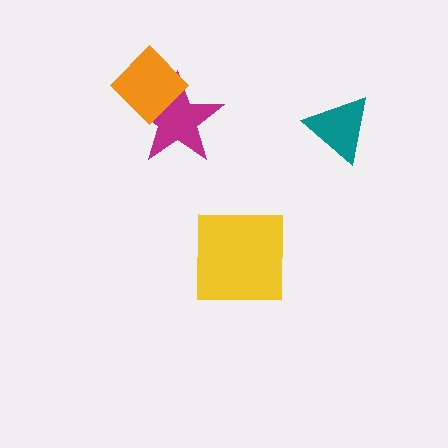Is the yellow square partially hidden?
No, no other shape covers it.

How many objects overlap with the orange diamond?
1 object overlaps with the orange diamond.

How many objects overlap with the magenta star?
1 object overlaps with the magenta star.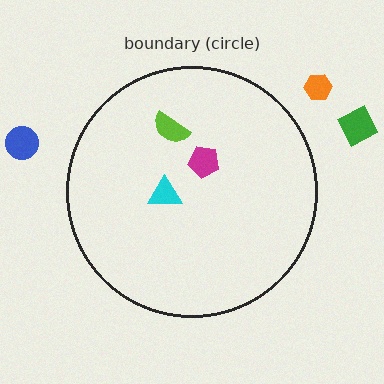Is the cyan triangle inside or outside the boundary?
Inside.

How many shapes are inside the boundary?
3 inside, 3 outside.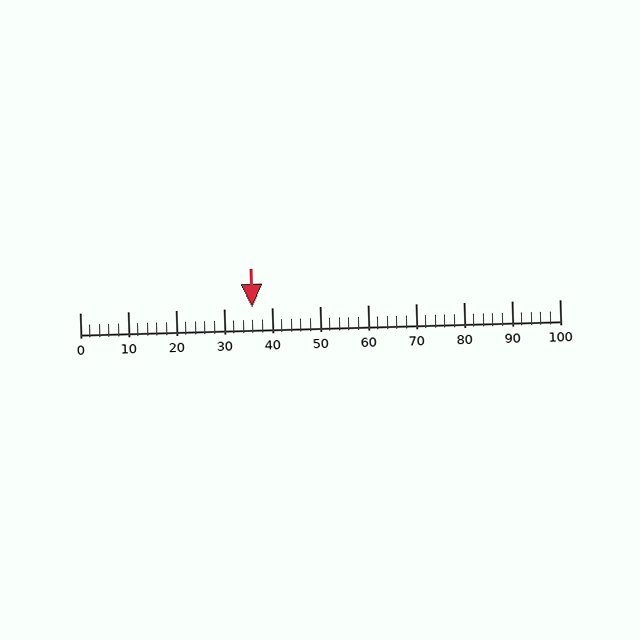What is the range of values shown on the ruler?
The ruler shows values from 0 to 100.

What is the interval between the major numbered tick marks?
The major tick marks are spaced 10 units apart.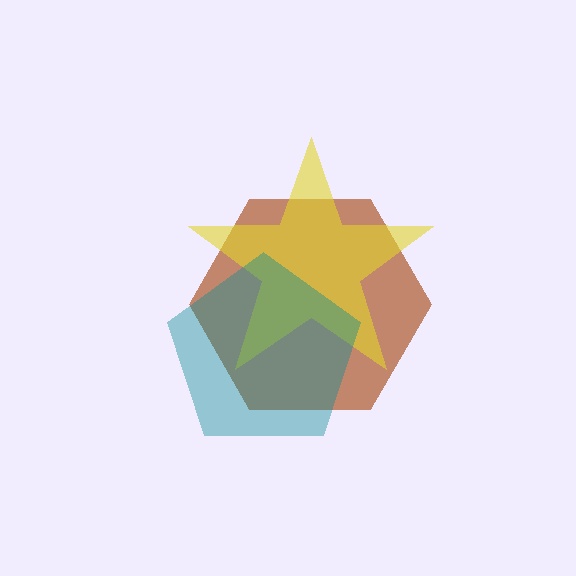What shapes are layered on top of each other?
The layered shapes are: a brown hexagon, a yellow star, a teal pentagon.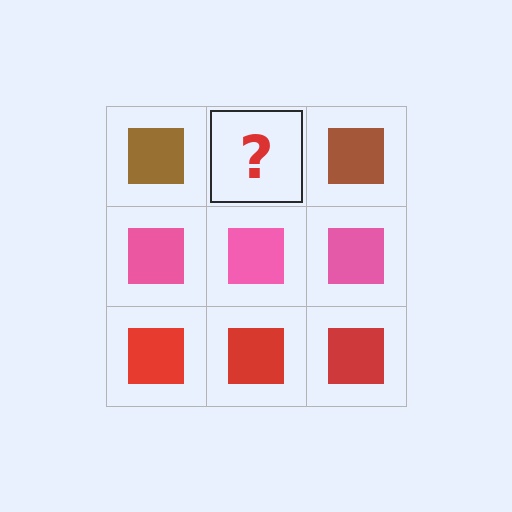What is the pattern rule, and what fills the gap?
The rule is that each row has a consistent color. The gap should be filled with a brown square.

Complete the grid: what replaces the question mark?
The question mark should be replaced with a brown square.